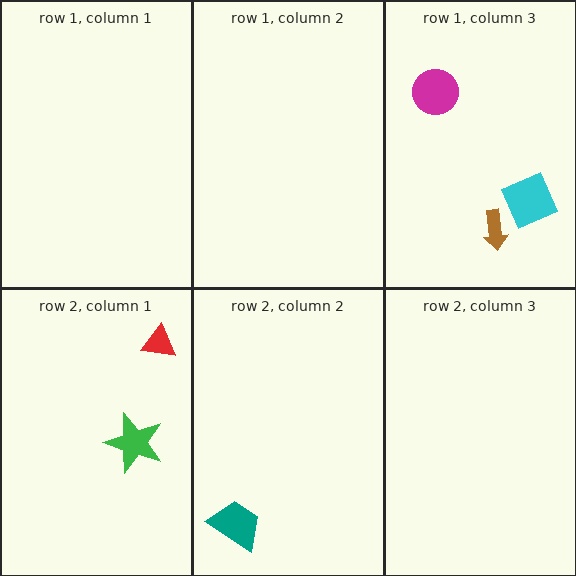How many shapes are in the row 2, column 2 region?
1.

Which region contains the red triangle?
The row 2, column 1 region.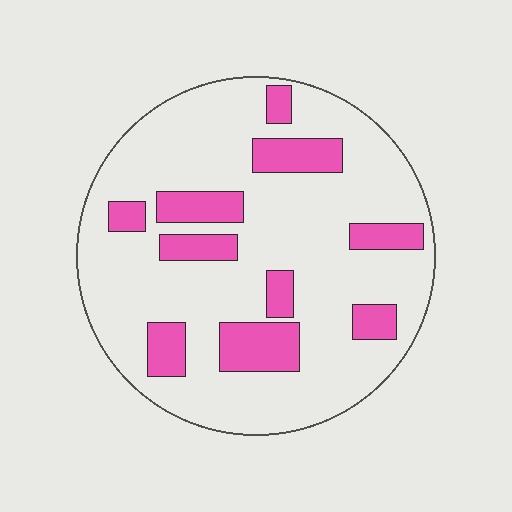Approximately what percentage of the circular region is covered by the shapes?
Approximately 20%.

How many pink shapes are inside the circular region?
10.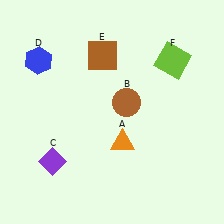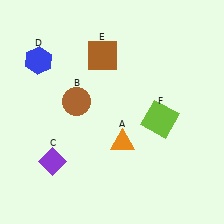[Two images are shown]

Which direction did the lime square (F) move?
The lime square (F) moved down.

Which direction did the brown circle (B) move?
The brown circle (B) moved left.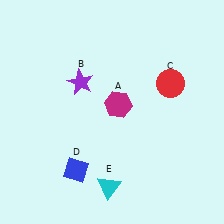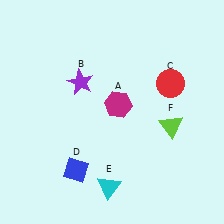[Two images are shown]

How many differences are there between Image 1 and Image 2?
There is 1 difference between the two images.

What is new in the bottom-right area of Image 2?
A lime triangle (F) was added in the bottom-right area of Image 2.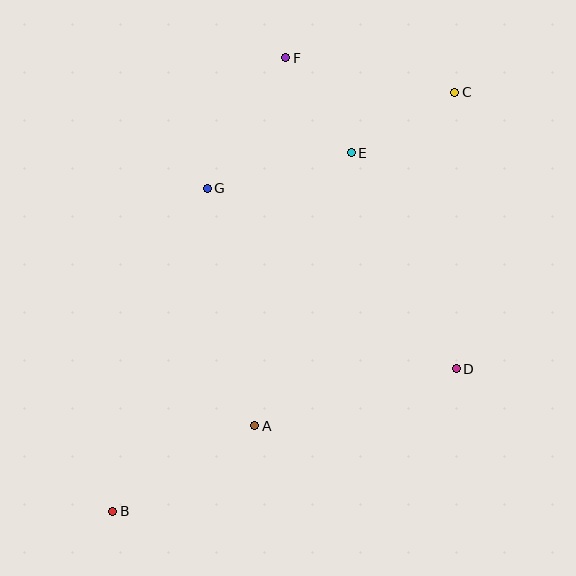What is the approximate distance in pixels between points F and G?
The distance between F and G is approximately 153 pixels.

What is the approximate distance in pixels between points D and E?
The distance between D and E is approximately 240 pixels.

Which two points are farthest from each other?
Points B and C are farthest from each other.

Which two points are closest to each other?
Points E and F are closest to each other.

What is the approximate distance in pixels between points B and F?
The distance between B and F is approximately 486 pixels.